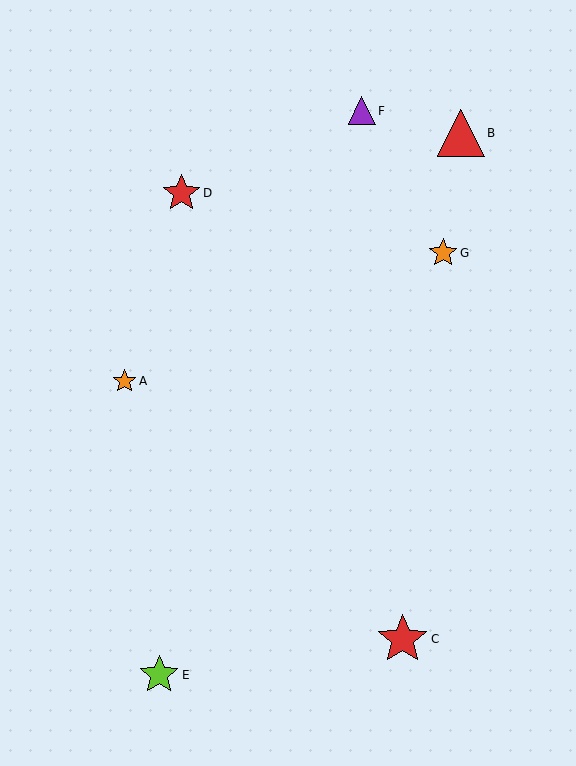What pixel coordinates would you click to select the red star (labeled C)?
Click at (403, 639) to select the red star C.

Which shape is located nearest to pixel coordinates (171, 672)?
The lime star (labeled E) at (159, 675) is nearest to that location.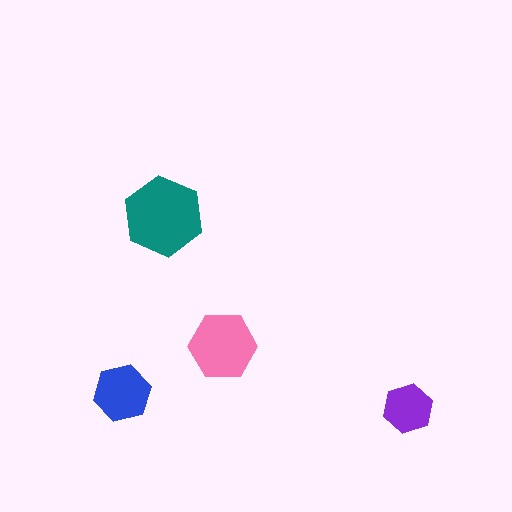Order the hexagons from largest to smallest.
the teal one, the pink one, the blue one, the purple one.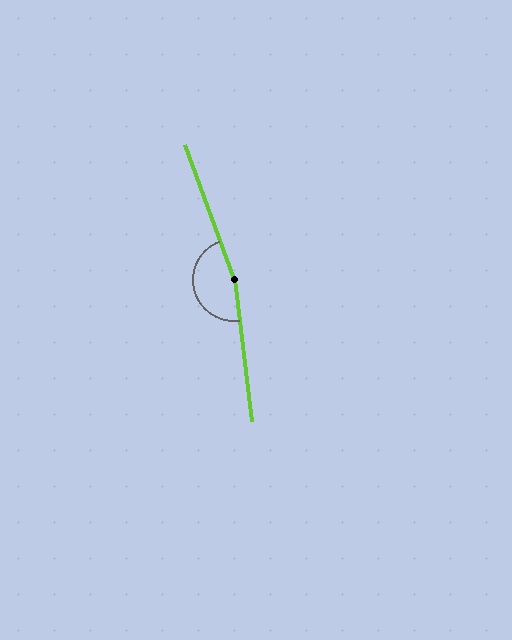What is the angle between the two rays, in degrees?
Approximately 167 degrees.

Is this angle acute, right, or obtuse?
It is obtuse.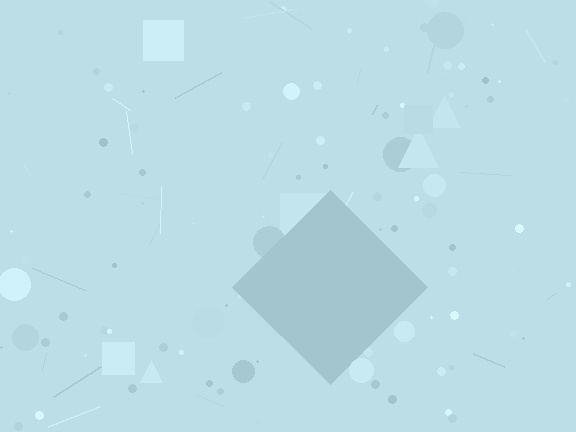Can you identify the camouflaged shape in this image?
The camouflaged shape is a diamond.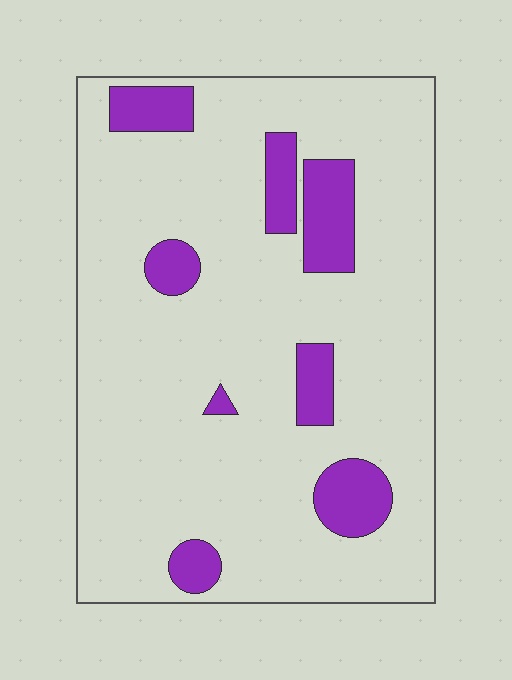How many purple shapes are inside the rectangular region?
8.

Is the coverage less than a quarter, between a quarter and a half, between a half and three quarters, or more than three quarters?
Less than a quarter.